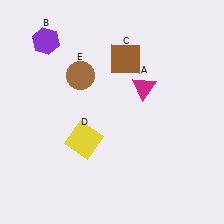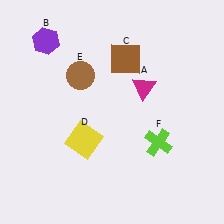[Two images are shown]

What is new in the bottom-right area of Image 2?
A lime cross (F) was added in the bottom-right area of Image 2.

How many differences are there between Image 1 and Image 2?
There is 1 difference between the two images.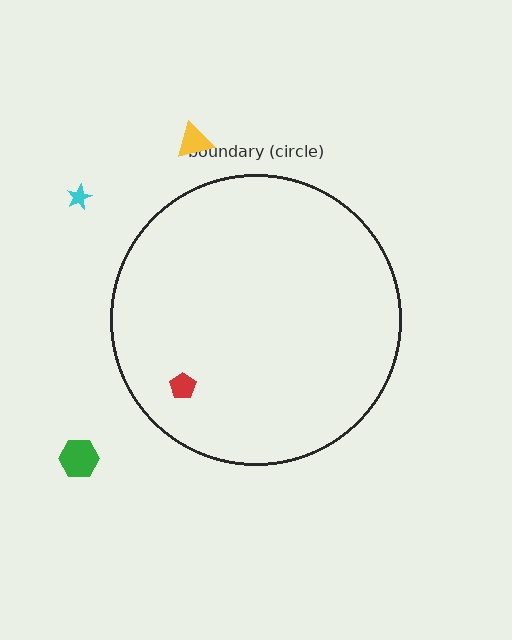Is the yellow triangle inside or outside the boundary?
Outside.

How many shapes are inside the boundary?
1 inside, 3 outside.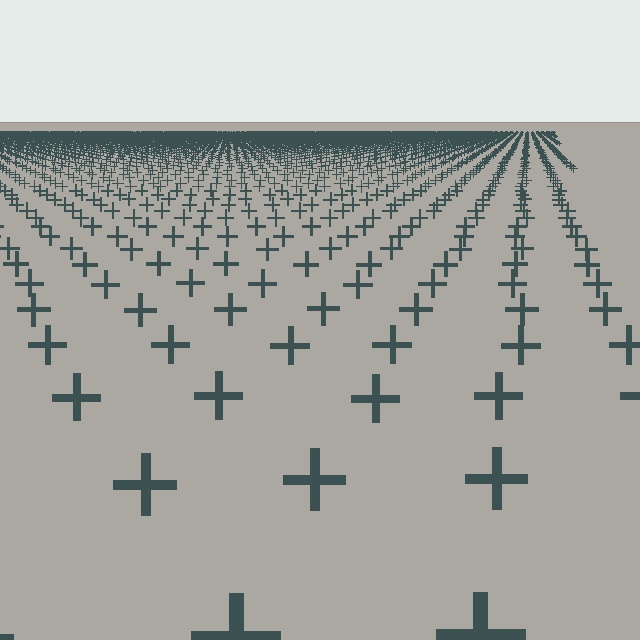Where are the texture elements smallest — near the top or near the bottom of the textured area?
Near the top.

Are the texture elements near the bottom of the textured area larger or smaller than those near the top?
Larger. Near the bottom, elements are closer to the viewer and appear at a bigger on-screen size.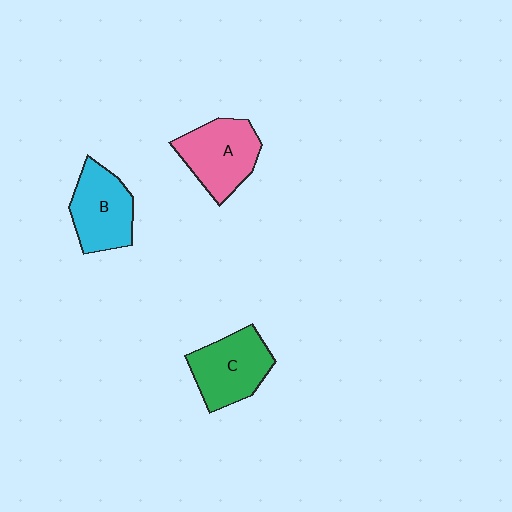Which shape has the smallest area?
Shape B (cyan).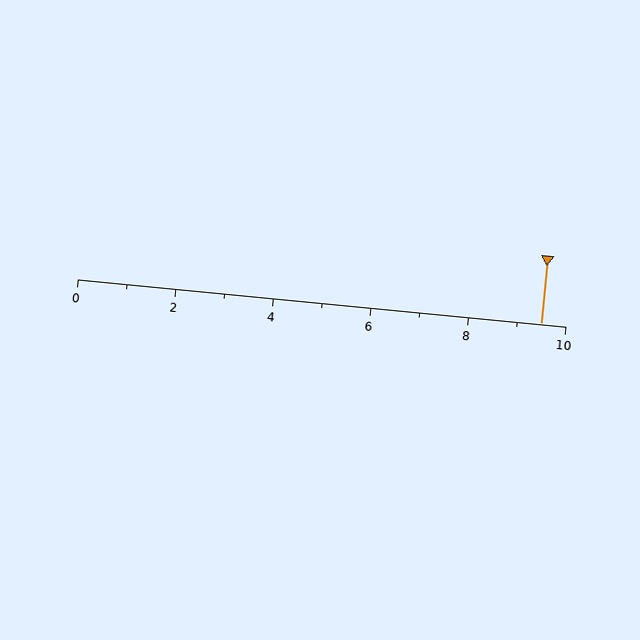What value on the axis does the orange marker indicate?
The marker indicates approximately 9.5.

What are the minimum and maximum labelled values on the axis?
The axis runs from 0 to 10.